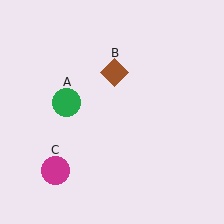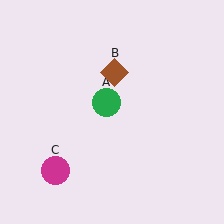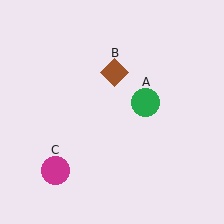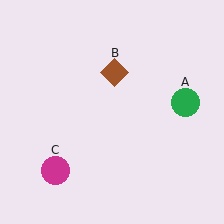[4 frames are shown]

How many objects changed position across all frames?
1 object changed position: green circle (object A).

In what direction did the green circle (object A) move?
The green circle (object A) moved right.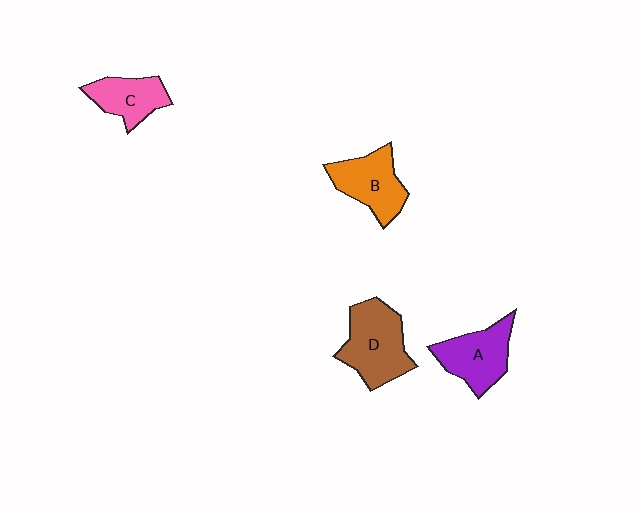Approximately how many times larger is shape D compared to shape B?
Approximately 1.2 times.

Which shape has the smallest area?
Shape C (pink).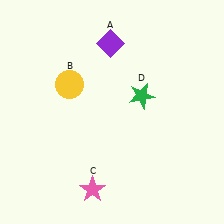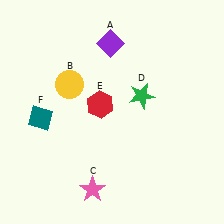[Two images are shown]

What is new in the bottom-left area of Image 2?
A teal diamond (F) was added in the bottom-left area of Image 2.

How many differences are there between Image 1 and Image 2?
There are 2 differences between the two images.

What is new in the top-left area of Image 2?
A red hexagon (E) was added in the top-left area of Image 2.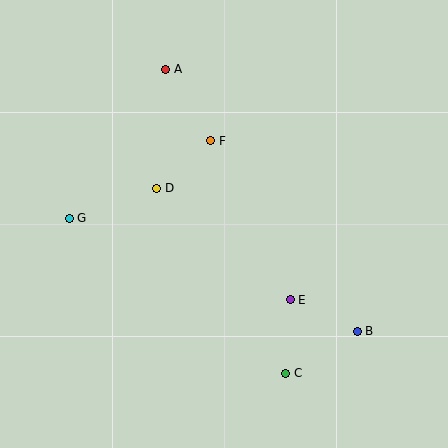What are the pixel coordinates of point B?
Point B is at (357, 331).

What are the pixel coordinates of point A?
Point A is at (166, 69).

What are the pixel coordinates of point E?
Point E is at (290, 300).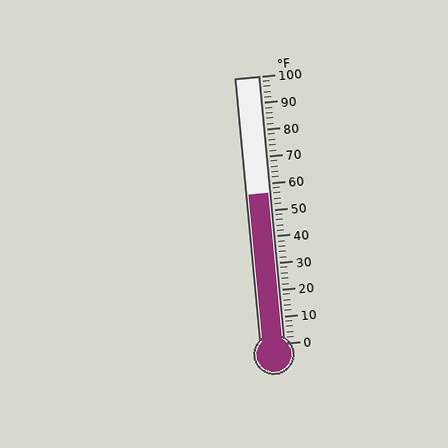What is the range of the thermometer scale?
The thermometer scale ranges from 0°F to 100°F.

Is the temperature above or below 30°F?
The temperature is above 30°F.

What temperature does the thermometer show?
The thermometer shows approximately 56°F.